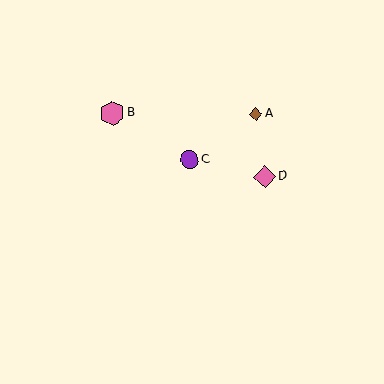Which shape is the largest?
The pink hexagon (labeled B) is the largest.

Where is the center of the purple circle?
The center of the purple circle is at (189, 160).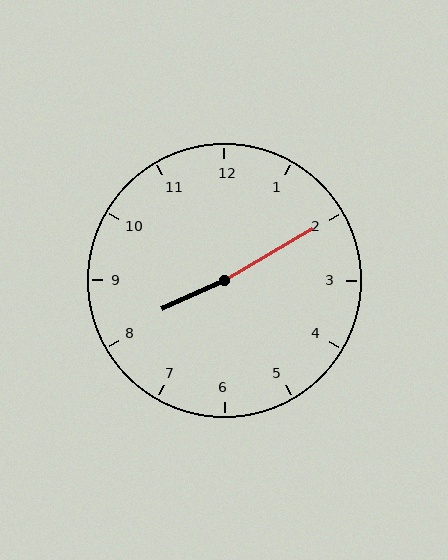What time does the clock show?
8:10.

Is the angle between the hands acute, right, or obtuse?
It is obtuse.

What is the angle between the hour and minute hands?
Approximately 175 degrees.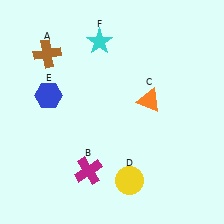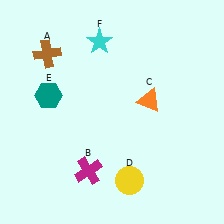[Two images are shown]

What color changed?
The hexagon (E) changed from blue in Image 1 to teal in Image 2.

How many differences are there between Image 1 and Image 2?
There is 1 difference between the two images.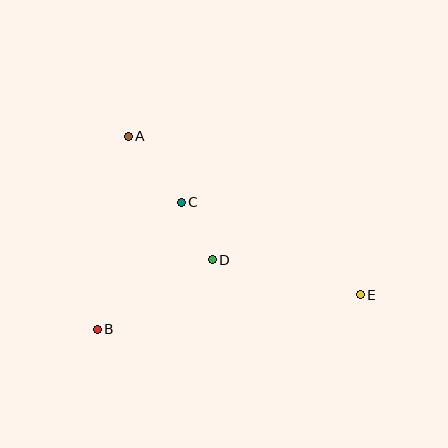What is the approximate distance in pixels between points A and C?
The distance between A and C is approximately 85 pixels.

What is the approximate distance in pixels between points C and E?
The distance between C and E is approximately 202 pixels.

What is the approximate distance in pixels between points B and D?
The distance between B and D is approximately 134 pixels.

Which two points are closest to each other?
Points C and D are closest to each other.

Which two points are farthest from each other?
Points A and E are farthest from each other.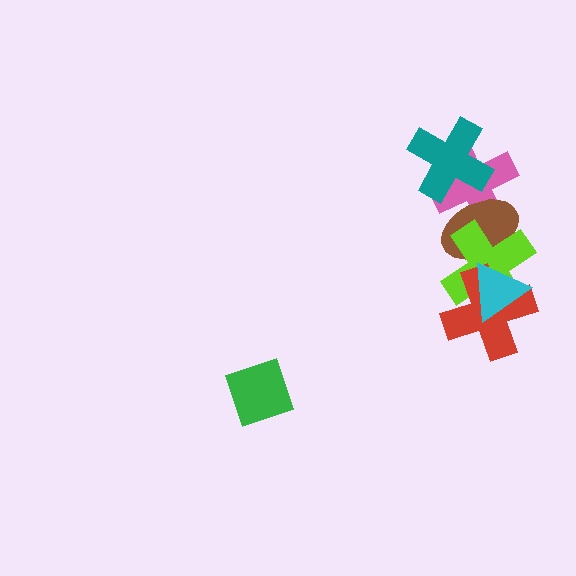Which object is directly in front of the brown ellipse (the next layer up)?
The lime cross is directly in front of the brown ellipse.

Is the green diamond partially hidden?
No, no other shape covers it.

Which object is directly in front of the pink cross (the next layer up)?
The brown ellipse is directly in front of the pink cross.